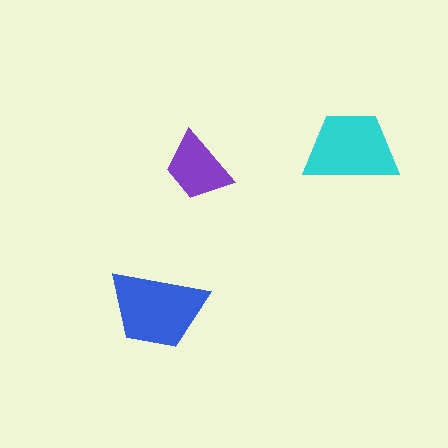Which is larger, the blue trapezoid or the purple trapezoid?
The blue one.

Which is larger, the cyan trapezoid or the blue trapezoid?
The blue one.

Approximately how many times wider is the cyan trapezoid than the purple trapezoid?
About 1.5 times wider.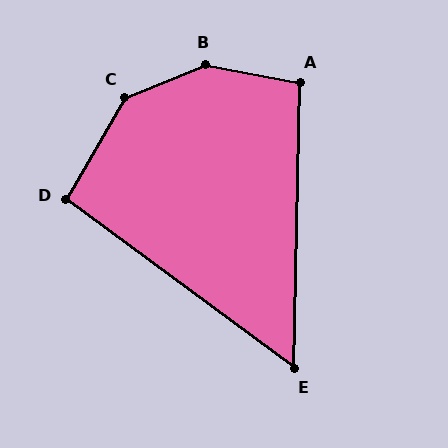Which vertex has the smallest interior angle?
E, at approximately 55 degrees.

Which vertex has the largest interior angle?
B, at approximately 147 degrees.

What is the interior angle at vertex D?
Approximately 96 degrees (obtuse).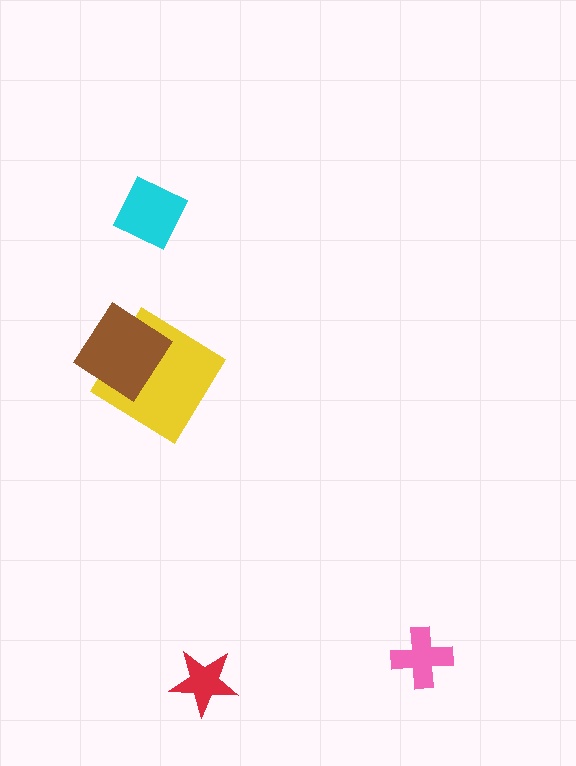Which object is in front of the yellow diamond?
The brown diamond is in front of the yellow diamond.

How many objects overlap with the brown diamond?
1 object overlaps with the brown diamond.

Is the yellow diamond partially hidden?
Yes, it is partially covered by another shape.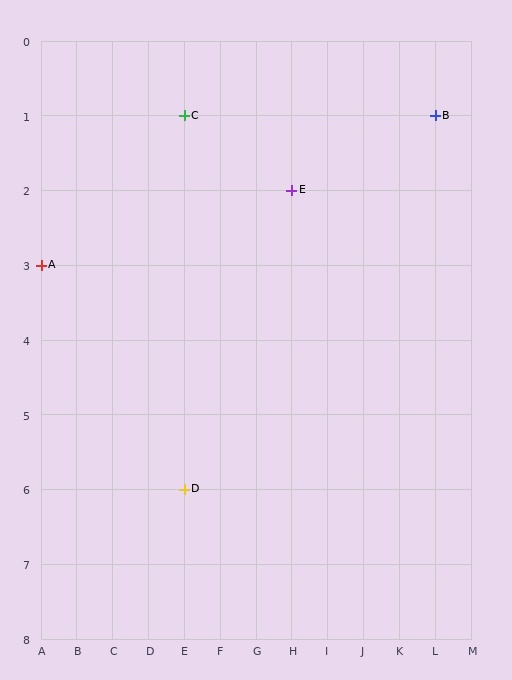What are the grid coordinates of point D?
Point D is at grid coordinates (E, 6).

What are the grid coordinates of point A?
Point A is at grid coordinates (A, 3).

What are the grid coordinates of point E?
Point E is at grid coordinates (H, 2).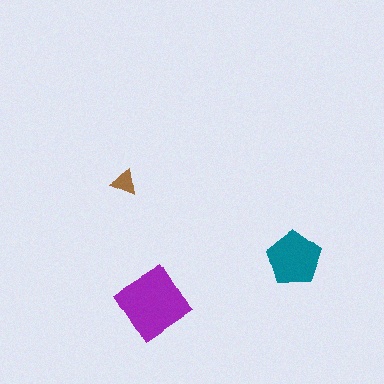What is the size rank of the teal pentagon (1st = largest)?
2nd.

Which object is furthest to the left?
The brown triangle is leftmost.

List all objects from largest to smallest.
The purple diamond, the teal pentagon, the brown triangle.